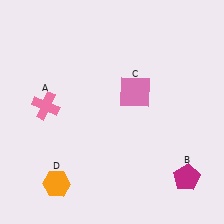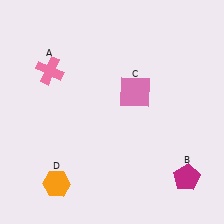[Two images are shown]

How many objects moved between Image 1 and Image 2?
1 object moved between the two images.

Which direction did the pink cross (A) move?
The pink cross (A) moved up.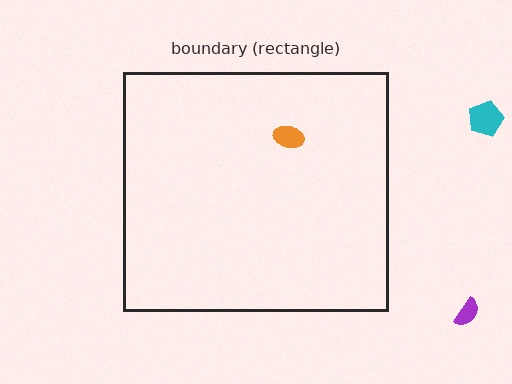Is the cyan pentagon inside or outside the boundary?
Outside.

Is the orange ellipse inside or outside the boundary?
Inside.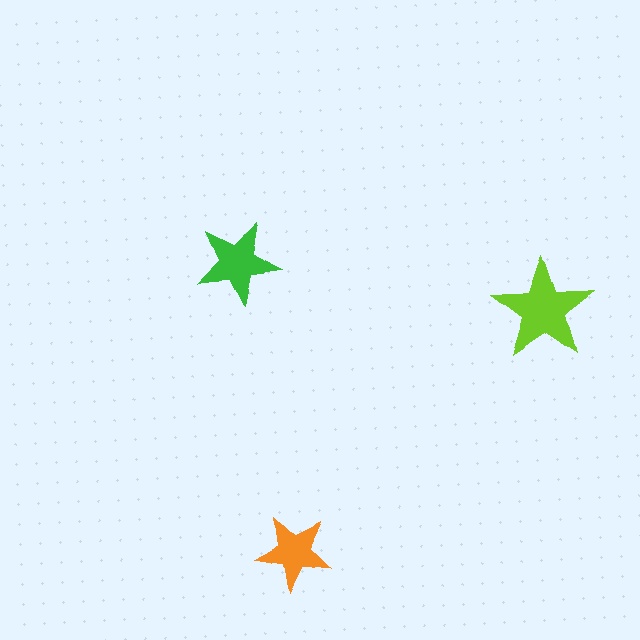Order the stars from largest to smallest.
the lime one, the green one, the orange one.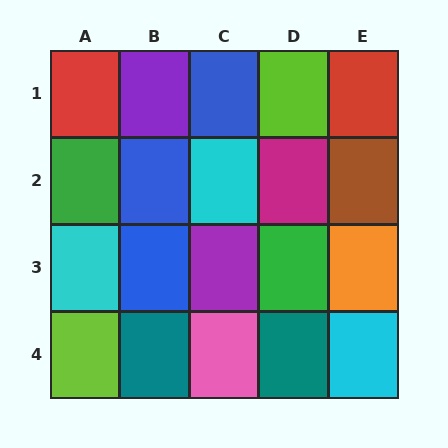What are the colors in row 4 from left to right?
Lime, teal, pink, teal, cyan.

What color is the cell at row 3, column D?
Green.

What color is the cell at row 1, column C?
Blue.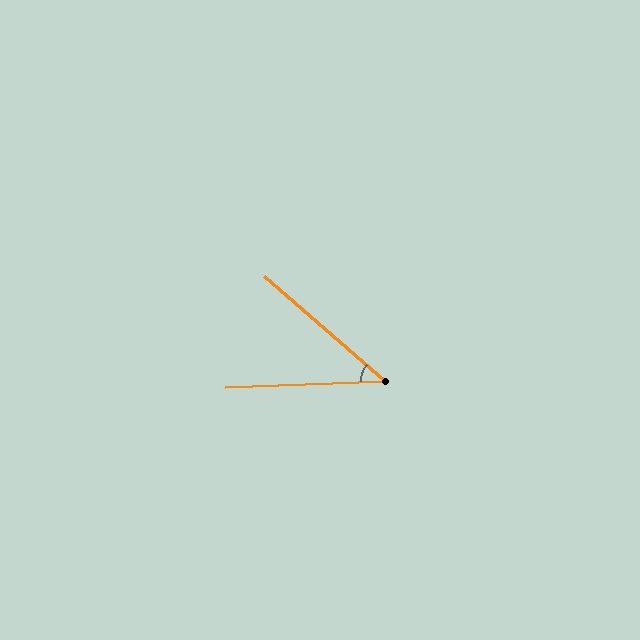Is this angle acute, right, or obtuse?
It is acute.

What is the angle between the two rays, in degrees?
Approximately 43 degrees.